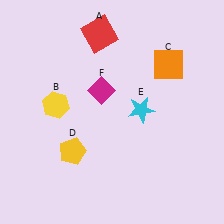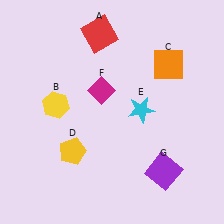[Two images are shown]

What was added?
A purple square (G) was added in Image 2.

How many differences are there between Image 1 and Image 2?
There is 1 difference between the two images.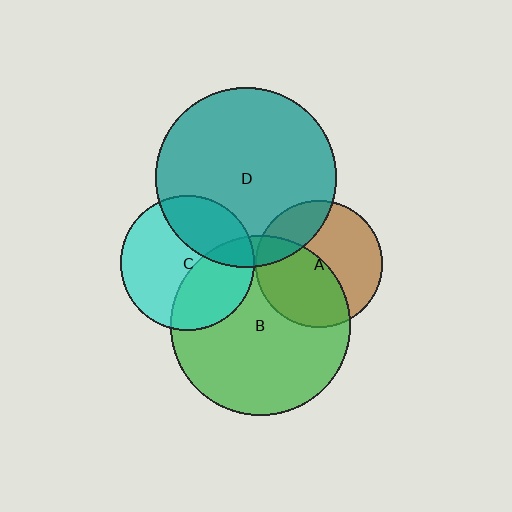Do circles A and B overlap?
Yes.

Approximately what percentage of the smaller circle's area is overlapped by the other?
Approximately 50%.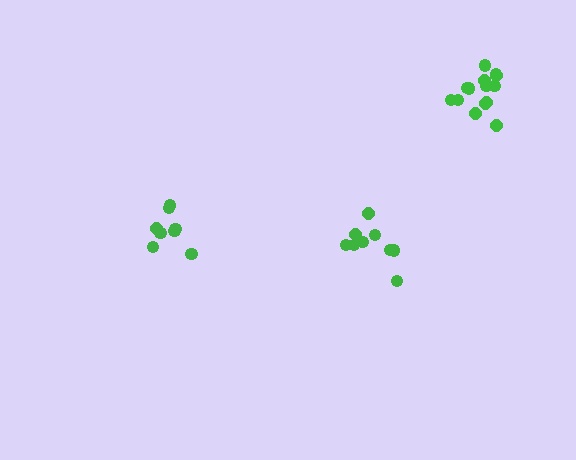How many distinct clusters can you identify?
There are 3 distinct clusters.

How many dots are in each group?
Group 1: 9 dots, Group 2: 8 dots, Group 3: 14 dots (31 total).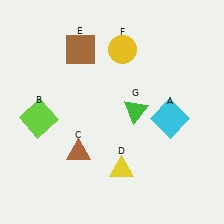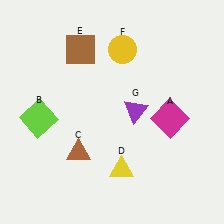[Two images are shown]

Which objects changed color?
A changed from cyan to magenta. G changed from green to purple.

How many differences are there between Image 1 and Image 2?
There are 2 differences between the two images.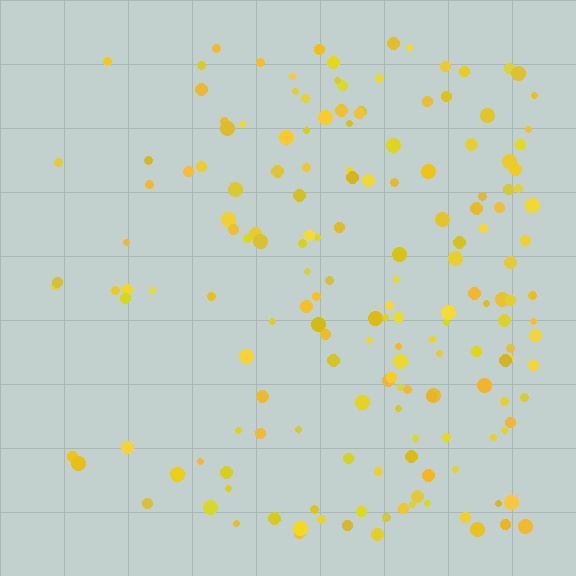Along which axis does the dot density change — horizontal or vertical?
Horizontal.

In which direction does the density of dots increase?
From left to right, with the right side densest.